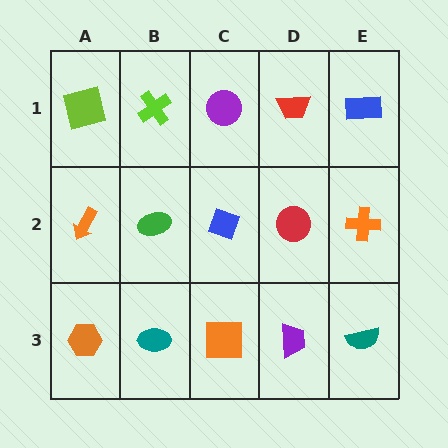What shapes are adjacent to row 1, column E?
An orange cross (row 2, column E), a red trapezoid (row 1, column D).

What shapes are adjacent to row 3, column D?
A red circle (row 2, column D), an orange square (row 3, column C), a teal semicircle (row 3, column E).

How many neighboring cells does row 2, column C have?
4.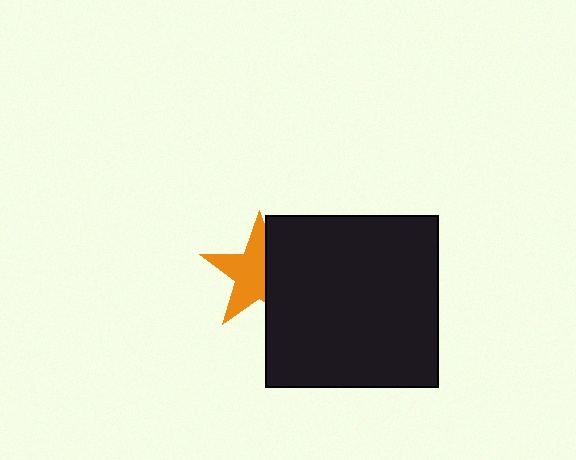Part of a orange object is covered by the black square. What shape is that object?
It is a star.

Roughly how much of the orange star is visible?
About half of it is visible (roughly 61%).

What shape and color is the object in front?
The object in front is a black square.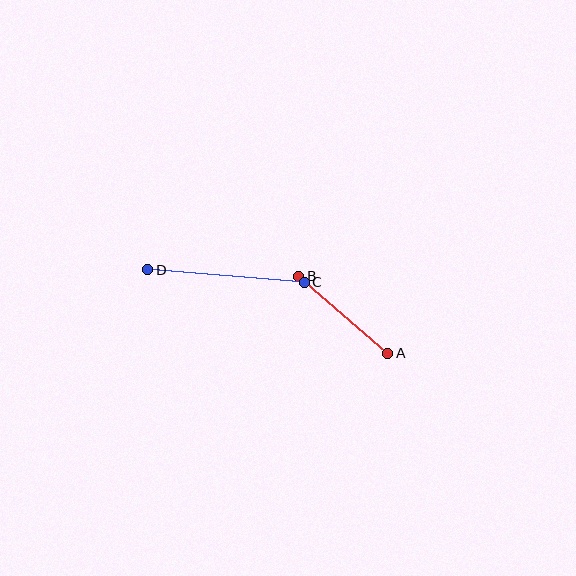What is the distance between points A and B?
The distance is approximately 118 pixels.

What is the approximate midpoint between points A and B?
The midpoint is at approximately (343, 315) pixels.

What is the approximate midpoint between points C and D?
The midpoint is at approximately (226, 276) pixels.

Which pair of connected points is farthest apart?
Points C and D are farthest apart.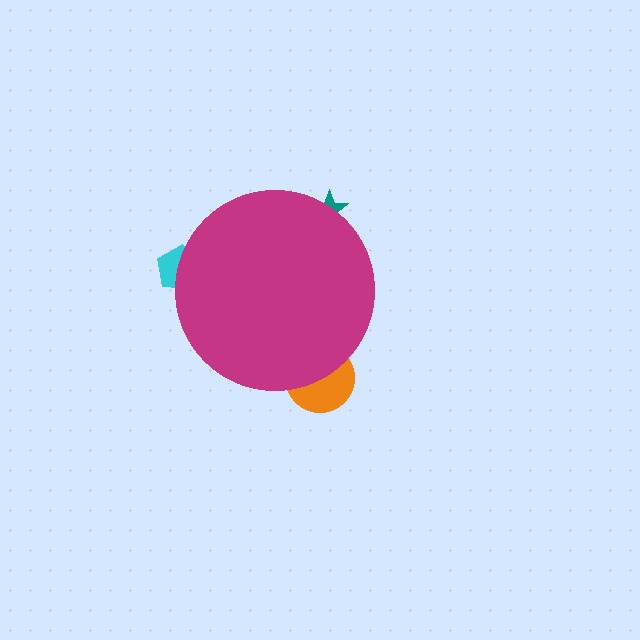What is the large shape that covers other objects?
A magenta circle.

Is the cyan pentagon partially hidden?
Yes, the cyan pentagon is partially hidden behind the magenta circle.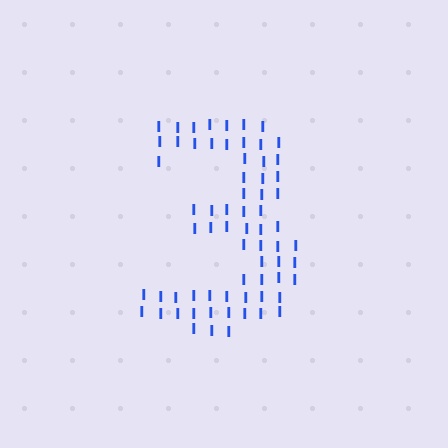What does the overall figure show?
The overall figure shows the digit 3.